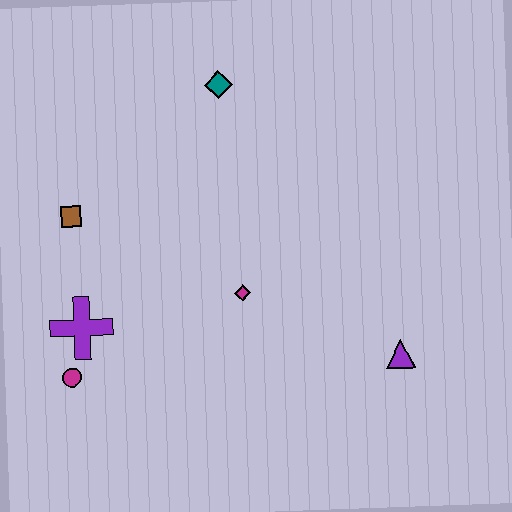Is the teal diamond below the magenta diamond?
No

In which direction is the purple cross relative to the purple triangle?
The purple cross is to the left of the purple triangle.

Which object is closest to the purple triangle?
The magenta diamond is closest to the purple triangle.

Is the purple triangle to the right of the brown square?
Yes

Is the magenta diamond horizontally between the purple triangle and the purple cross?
Yes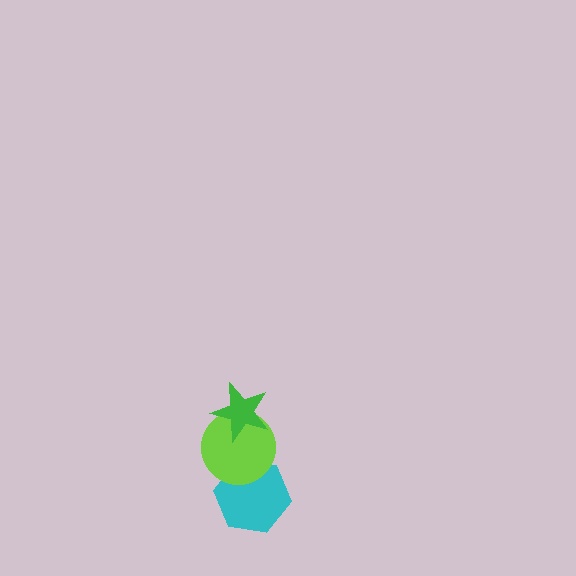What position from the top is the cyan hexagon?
The cyan hexagon is 3rd from the top.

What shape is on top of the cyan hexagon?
The lime circle is on top of the cyan hexagon.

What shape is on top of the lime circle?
The green star is on top of the lime circle.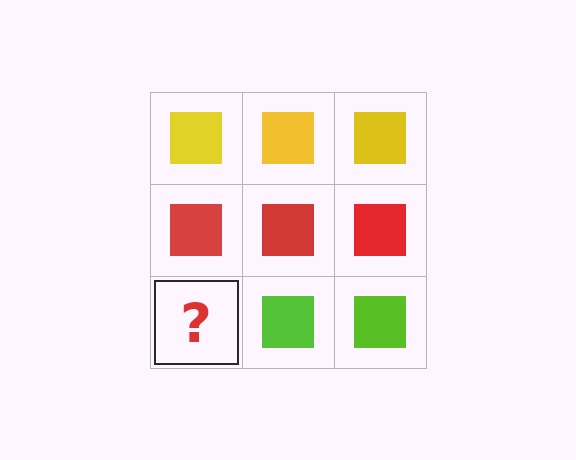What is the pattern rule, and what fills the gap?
The rule is that each row has a consistent color. The gap should be filled with a lime square.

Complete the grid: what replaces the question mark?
The question mark should be replaced with a lime square.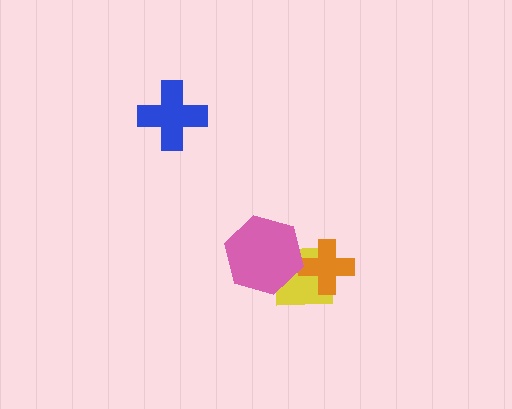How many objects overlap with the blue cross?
0 objects overlap with the blue cross.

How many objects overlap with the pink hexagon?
1 object overlaps with the pink hexagon.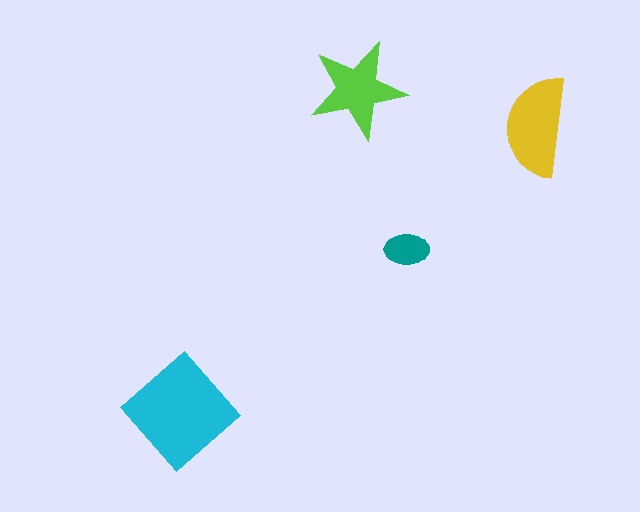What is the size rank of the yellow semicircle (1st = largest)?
2nd.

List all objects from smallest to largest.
The teal ellipse, the lime star, the yellow semicircle, the cyan diamond.